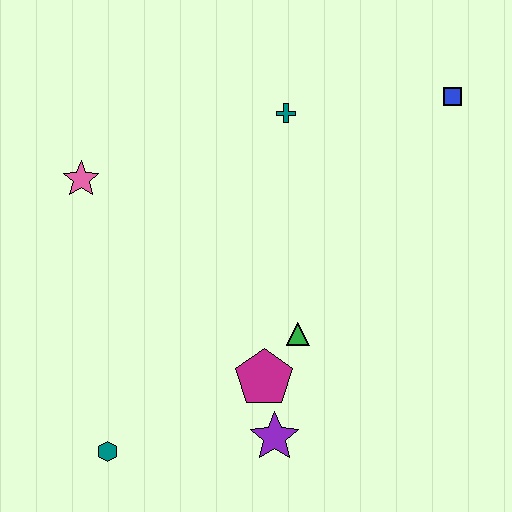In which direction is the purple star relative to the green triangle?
The purple star is below the green triangle.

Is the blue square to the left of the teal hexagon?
No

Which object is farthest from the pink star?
The blue square is farthest from the pink star.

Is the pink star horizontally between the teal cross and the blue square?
No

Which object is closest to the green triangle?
The magenta pentagon is closest to the green triangle.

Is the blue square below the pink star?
No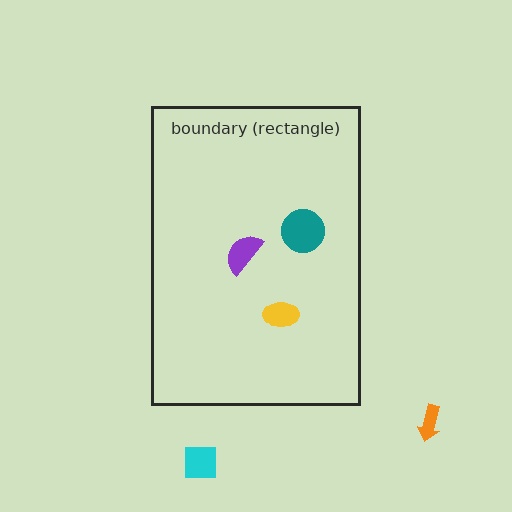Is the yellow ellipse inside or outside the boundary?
Inside.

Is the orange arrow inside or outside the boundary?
Outside.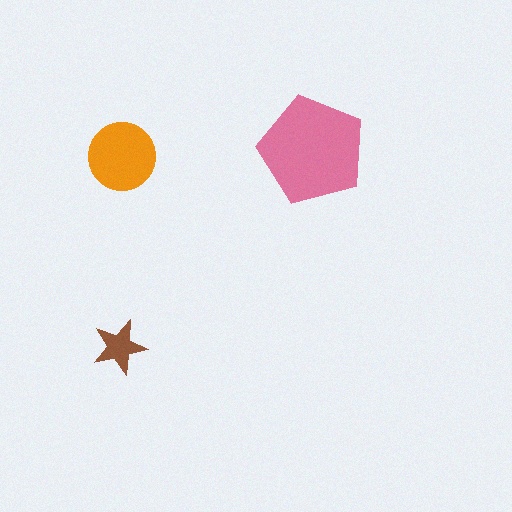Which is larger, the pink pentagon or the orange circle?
The pink pentagon.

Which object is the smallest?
The brown star.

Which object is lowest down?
The brown star is bottommost.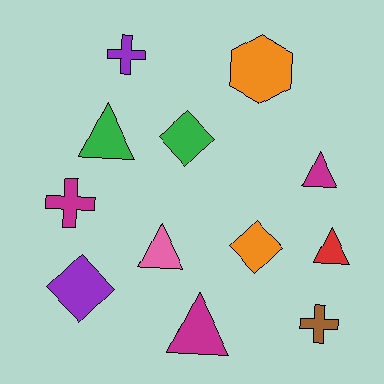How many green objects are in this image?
There are 2 green objects.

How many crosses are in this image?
There are 3 crosses.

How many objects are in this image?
There are 12 objects.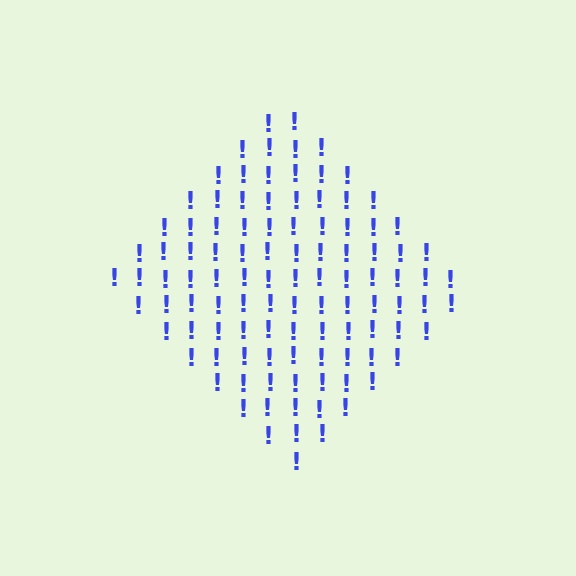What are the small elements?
The small elements are exclamation marks.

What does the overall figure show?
The overall figure shows a diamond.